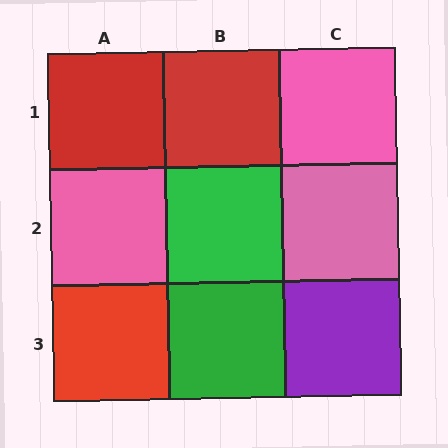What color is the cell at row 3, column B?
Green.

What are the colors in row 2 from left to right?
Pink, green, pink.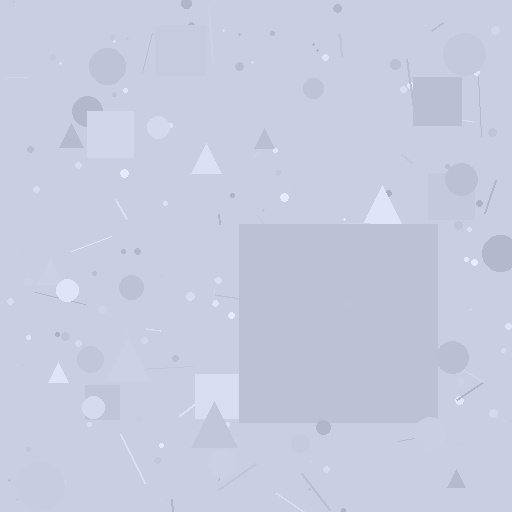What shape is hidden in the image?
A square is hidden in the image.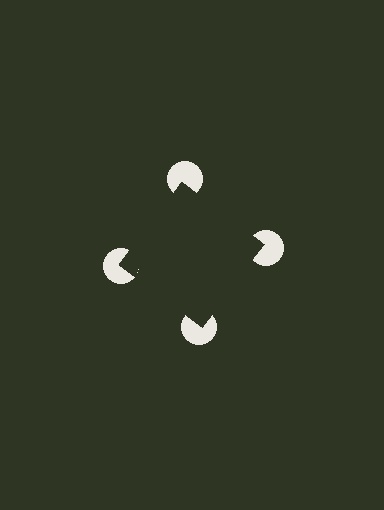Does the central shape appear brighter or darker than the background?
It typically appears slightly darker than the background, even though no actual brightness change is drawn.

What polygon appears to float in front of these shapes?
An illusory square — its edges are inferred from the aligned wedge cuts in the pac-man discs, not physically drawn.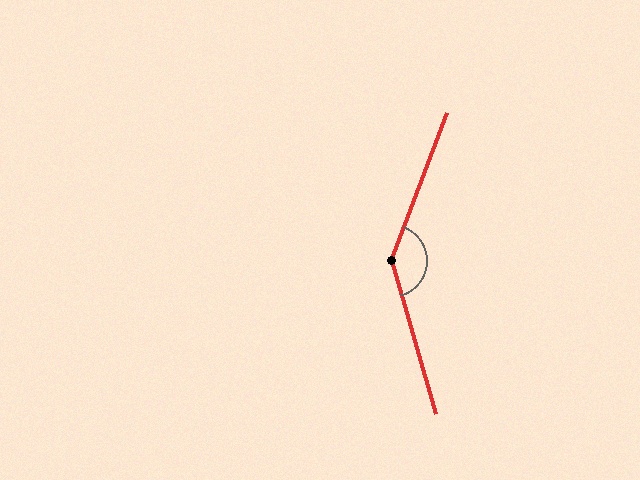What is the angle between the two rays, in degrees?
Approximately 143 degrees.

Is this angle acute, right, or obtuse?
It is obtuse.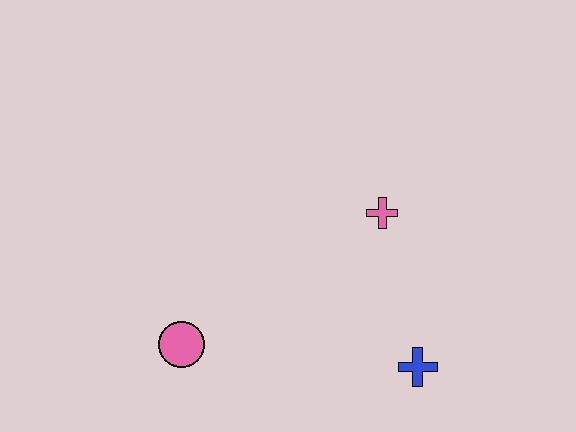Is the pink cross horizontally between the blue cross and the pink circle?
Yes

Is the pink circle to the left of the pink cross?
Yes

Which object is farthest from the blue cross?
The pink circle is farthest from the blue cross.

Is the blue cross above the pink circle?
No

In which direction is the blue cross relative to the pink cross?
The blue cross is below the pink cross.